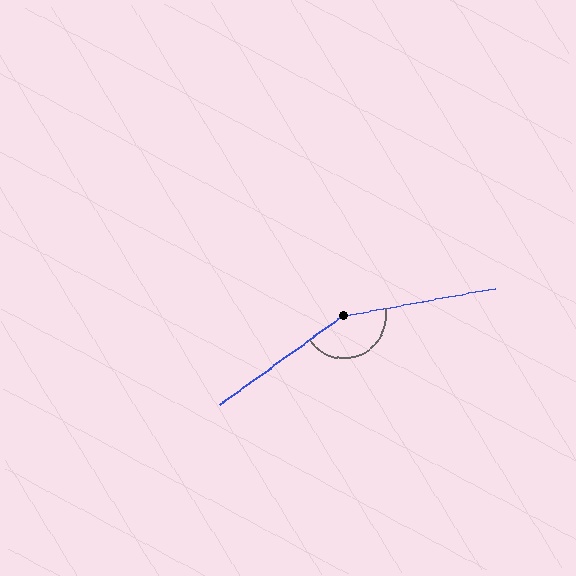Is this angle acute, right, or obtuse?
It is obtuse.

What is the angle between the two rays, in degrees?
Approximately 155 degrees.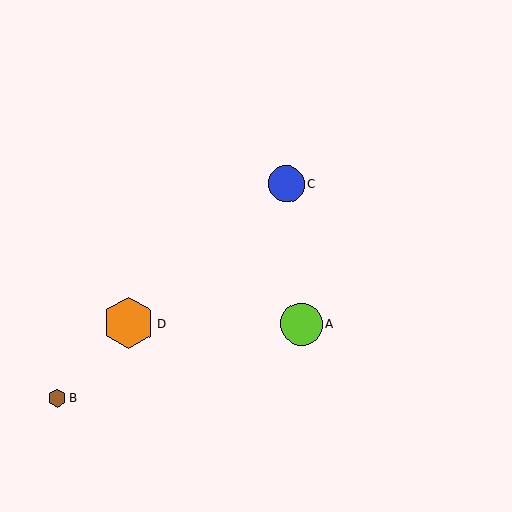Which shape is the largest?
The orange hexagon (labeled D) is the largest.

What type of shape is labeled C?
Shape C is a blue circle.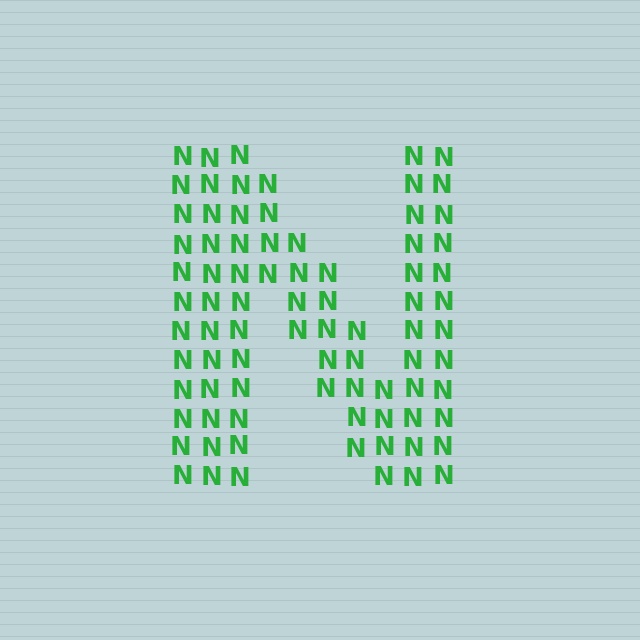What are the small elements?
The small elements are letter N's.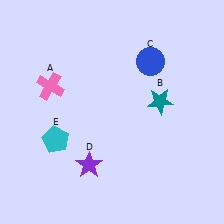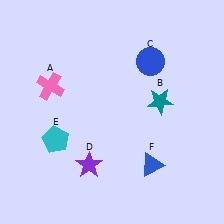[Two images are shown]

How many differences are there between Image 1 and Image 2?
There is 1 difference between the two images.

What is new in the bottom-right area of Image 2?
A blue triangle (F) was added in the bottom-right area of Image 2.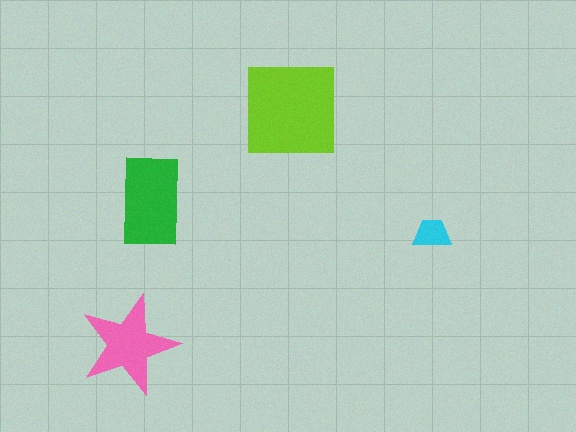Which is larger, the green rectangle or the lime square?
The lime square.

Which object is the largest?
The lime square.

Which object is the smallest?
The cyan trapezoid.